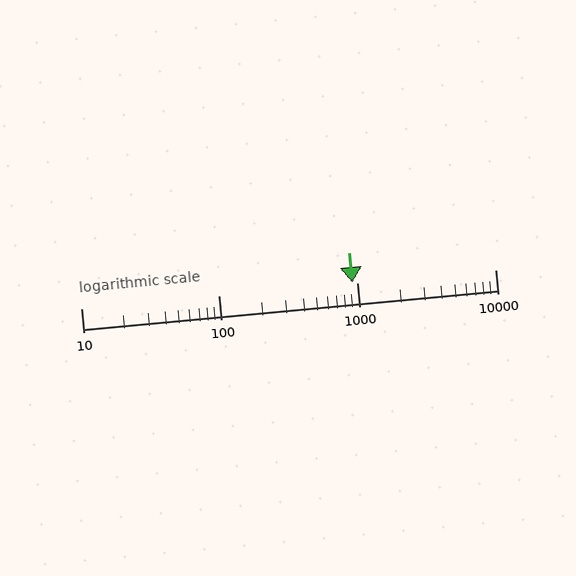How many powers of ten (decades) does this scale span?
The scale spans 3 decades, from 10 to 10000.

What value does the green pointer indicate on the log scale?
The pointer indicates approximately 920.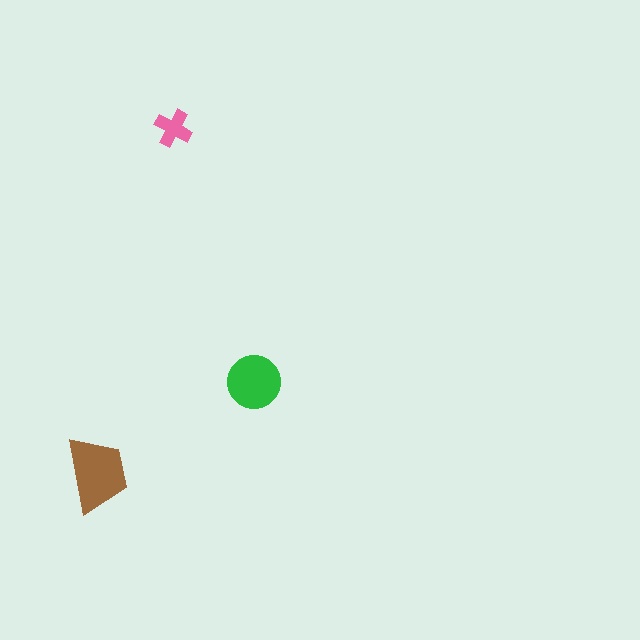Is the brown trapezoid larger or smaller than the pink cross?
Larger.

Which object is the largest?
The brown trapezoid.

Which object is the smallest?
The pink cross.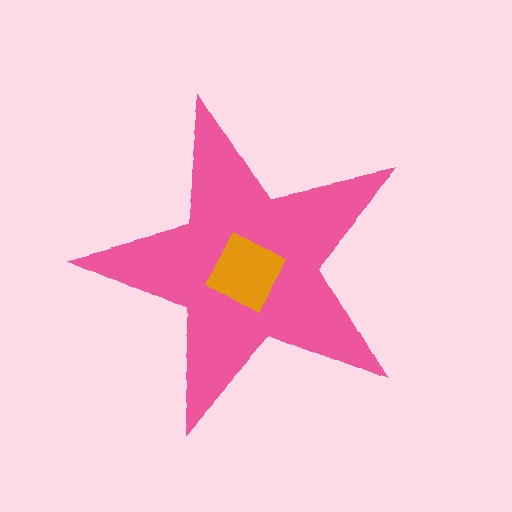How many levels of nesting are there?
2.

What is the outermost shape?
The pink star.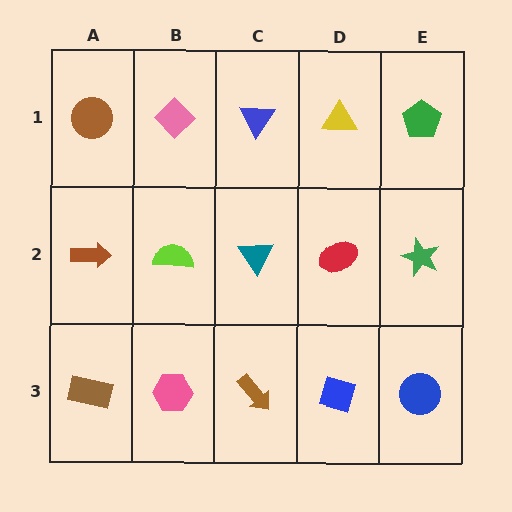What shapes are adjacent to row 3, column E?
A green star (row 2, column E), a blue diamond (row 3, column D).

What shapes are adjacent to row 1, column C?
A teal triangle (row 2, column C), a pink diamond (row 1, column B), a yellow triangle (row 1, column D).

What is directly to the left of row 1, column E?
A yellow triangle.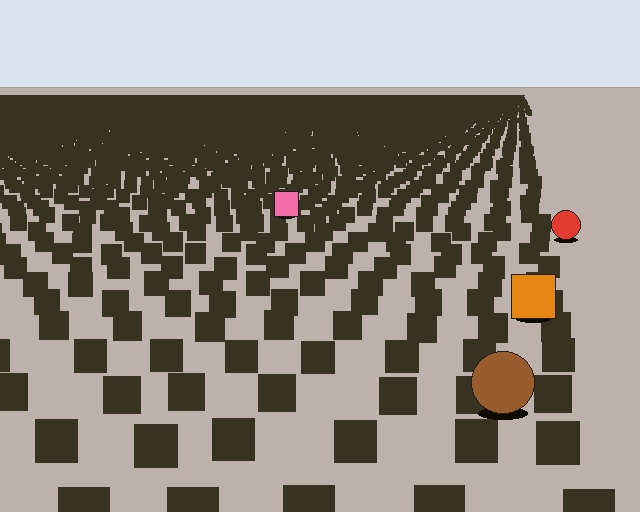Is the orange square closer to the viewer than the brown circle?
No. The brown circle is closer — you can tell from the texture gradient: the ground texture is coarser near it.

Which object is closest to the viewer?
The brown circle is closest. The texture marks near it are larger and more spread out.